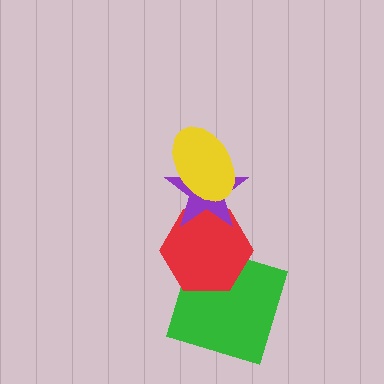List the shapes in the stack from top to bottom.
From top to bottom: the yellow ellipse, the purple star, the red hexagon, the green square.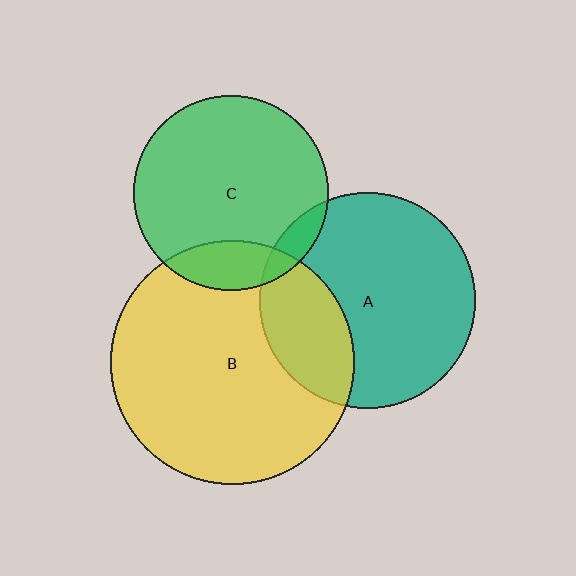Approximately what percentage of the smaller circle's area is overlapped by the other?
Approximately 25%.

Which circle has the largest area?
Circle B (yellow).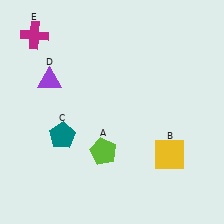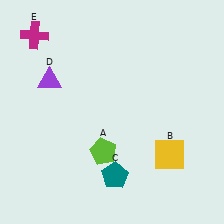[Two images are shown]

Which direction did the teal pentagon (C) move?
The teal pentagon (C) moved right.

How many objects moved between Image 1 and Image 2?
1 object moved between the two images.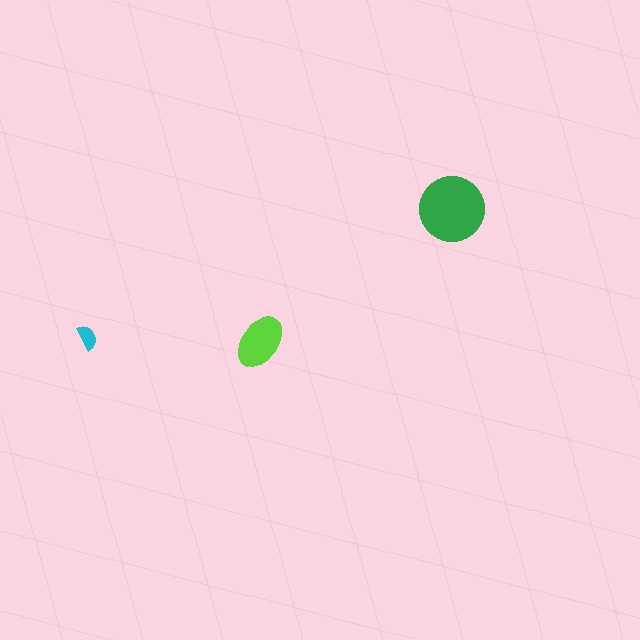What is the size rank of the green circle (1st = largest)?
1st.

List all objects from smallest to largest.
The cyan semicircle, the lime ellipse, the green circle.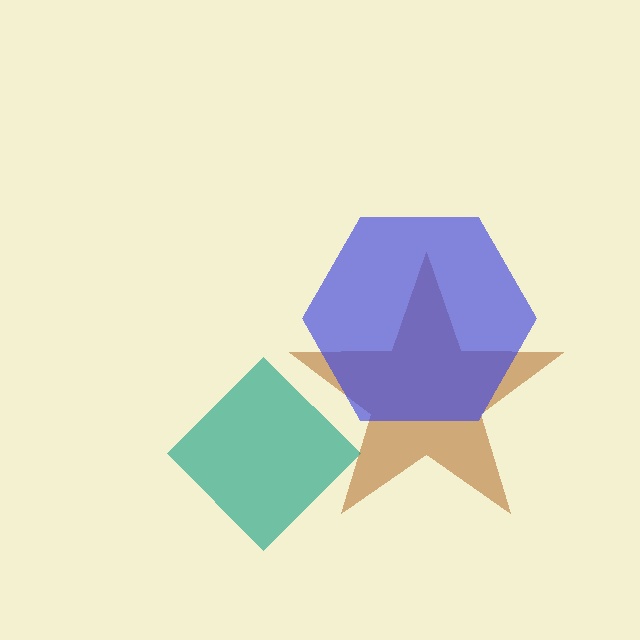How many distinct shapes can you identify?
There are 3 distinct shapes: a brown star, a blue hexagon, a teal diamond.